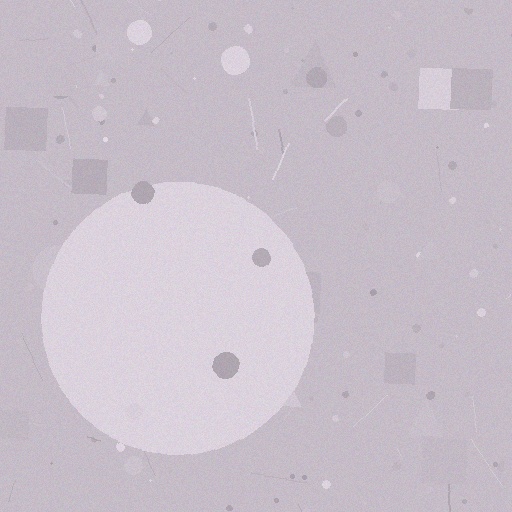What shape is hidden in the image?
A circle is hidden in the image.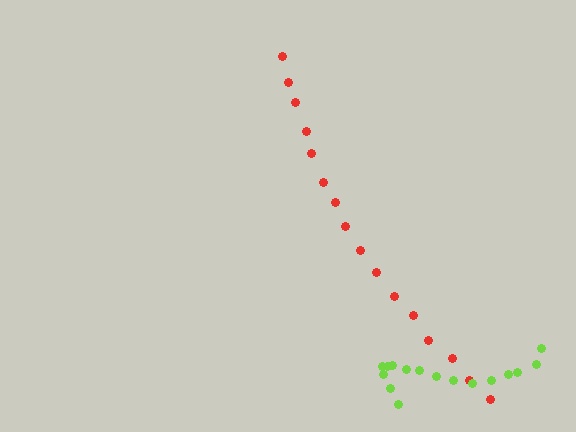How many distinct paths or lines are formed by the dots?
There are 2 distinct paths.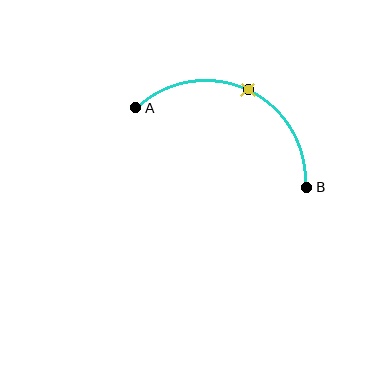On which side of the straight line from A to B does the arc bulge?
The arc bulges above the straight line connecting A and B.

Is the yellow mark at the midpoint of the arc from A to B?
Yes. The yellow mark lies on the arc at equal arc-length from both A and B — it is the arc midpoint.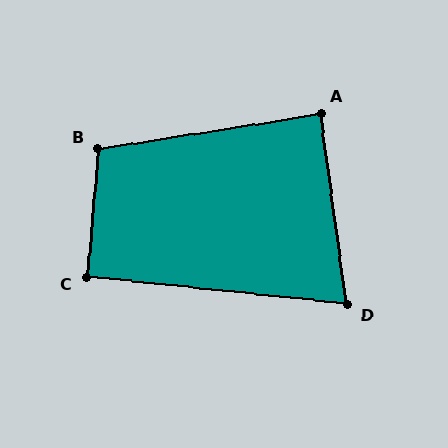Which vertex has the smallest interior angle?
D, at approximately 76 degrees.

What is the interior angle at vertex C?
Approximately 91 degrees (approximately right).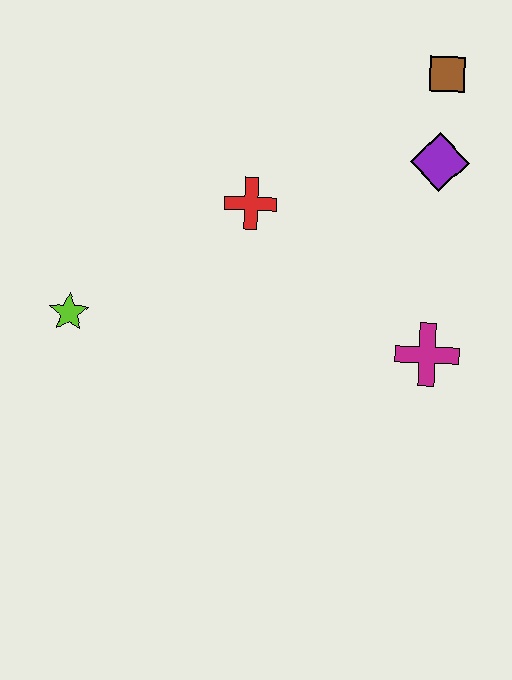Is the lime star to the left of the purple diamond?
Yes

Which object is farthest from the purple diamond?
The lime star is farthest from the purple diamond.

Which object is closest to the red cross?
The purple diamond is closest to the red cross.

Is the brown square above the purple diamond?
Yes